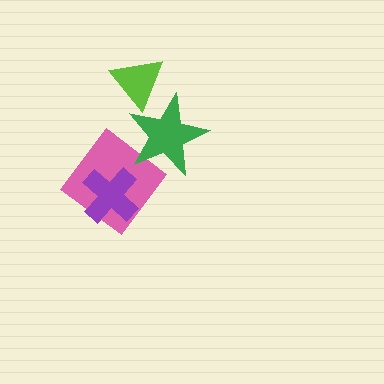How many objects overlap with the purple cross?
1 object overlaps with the purple cross.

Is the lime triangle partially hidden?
Yes, it is partially covered by another shape.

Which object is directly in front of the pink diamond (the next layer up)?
The purple cross is directly in front of the pink diamond.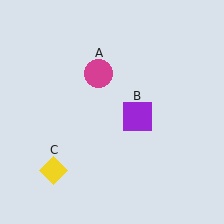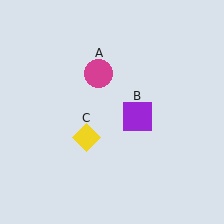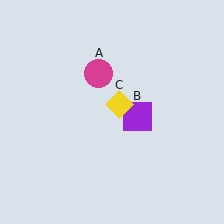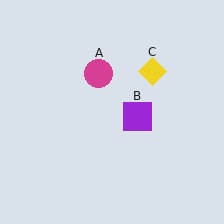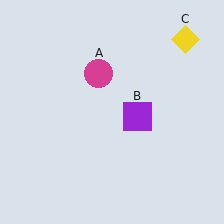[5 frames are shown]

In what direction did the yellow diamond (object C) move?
The yellow diamond (object C) moved up and to the right.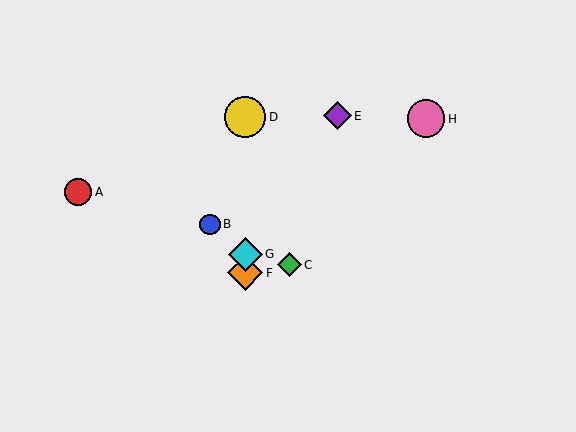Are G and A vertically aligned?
No, G is at x≈245 and A is at x≈78.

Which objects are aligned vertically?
Objects D, F, G are aligned vertically.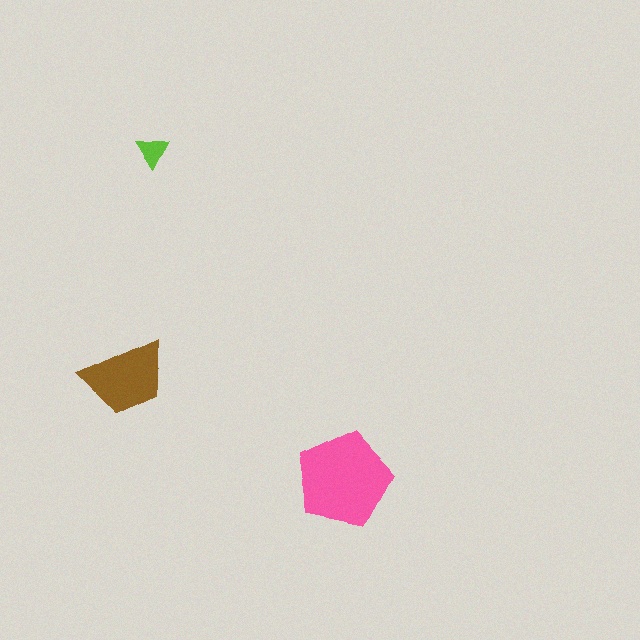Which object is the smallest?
The lime triangle.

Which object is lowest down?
The pink pentagon is bottommost.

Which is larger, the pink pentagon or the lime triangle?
The pink pentagon.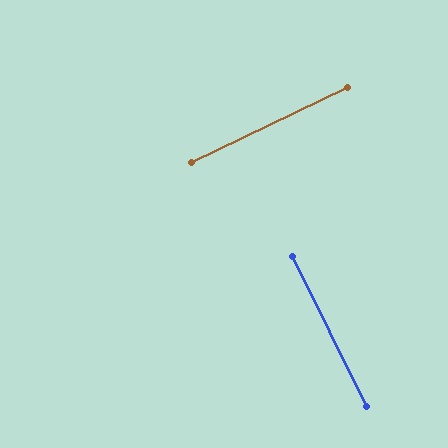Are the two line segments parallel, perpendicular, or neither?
Perpendicular — they meet at approximately 89°.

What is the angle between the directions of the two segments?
Approximately 89 degrees.